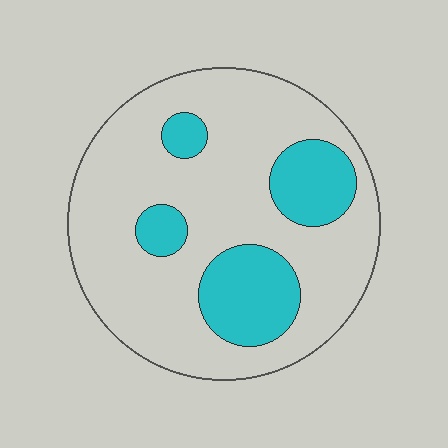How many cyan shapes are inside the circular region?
4.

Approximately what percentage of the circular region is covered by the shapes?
Approximately 25%.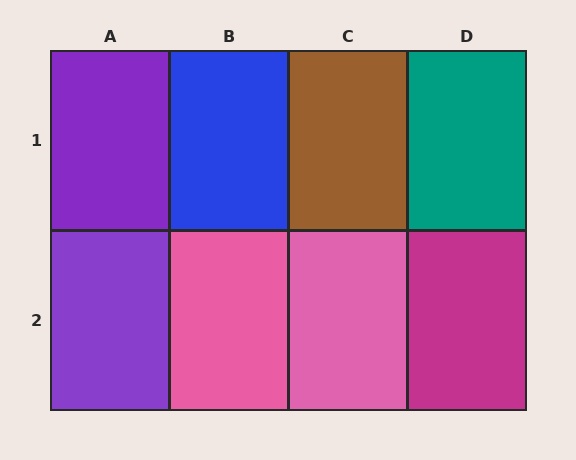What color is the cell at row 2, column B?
Pink.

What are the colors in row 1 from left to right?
Purple, blue, brown, teal.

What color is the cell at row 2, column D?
Magenta.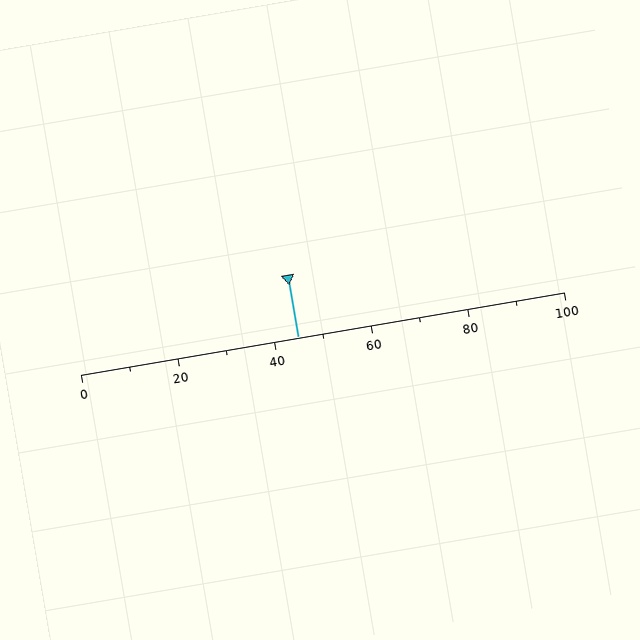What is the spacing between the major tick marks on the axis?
The major ticks are spaced 20 apart.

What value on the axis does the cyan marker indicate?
The marker indicates approximately 45.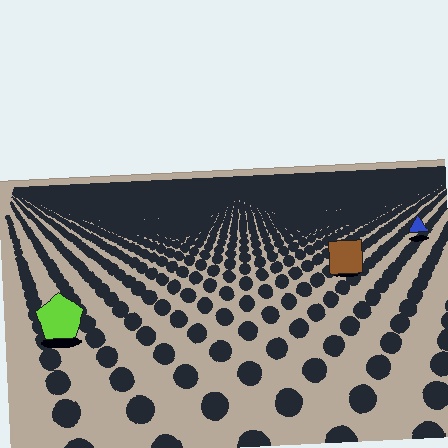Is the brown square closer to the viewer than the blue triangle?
Yes. The brown square is closer — you can tell from the texture gradient: the ground texture is coarser near it.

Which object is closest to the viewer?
The lime pentagon is closest. The texture marks near it are larger and more spread out.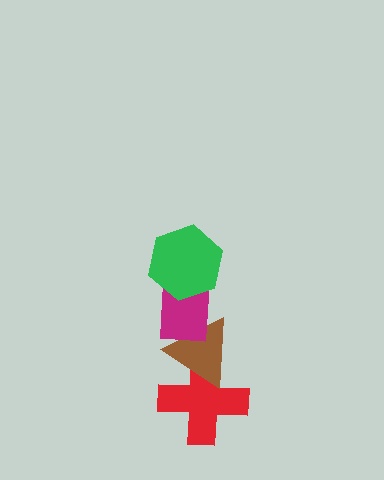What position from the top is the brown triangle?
The brown triangle is 3rd from the top.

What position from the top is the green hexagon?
The green hexagon is 1st from the top.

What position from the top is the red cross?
The red cross is 4th from the top.